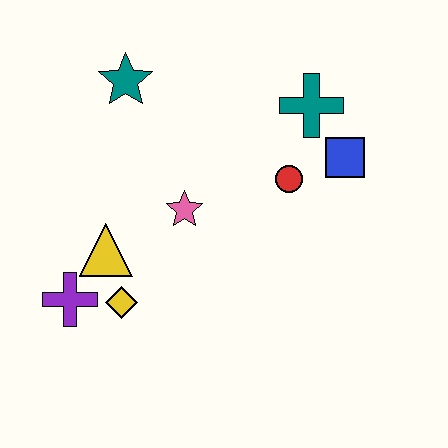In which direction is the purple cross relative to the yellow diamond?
The purple cross is to the left of the yellow diamond.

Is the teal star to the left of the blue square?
Yes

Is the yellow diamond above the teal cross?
No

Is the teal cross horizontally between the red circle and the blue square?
Yes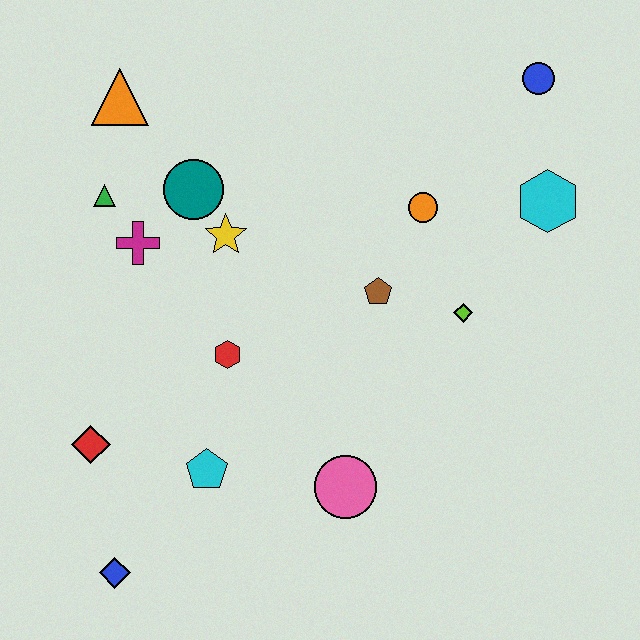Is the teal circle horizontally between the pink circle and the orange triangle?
Yes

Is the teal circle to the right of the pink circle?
No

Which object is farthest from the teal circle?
The blue diamond is farthest from the teal circle.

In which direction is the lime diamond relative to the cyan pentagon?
The lime diamond is to the right of the cyan pentagon.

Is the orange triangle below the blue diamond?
No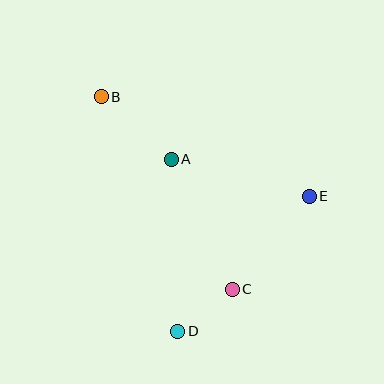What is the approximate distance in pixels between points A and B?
The distance between A and B is approximately 94 pixels.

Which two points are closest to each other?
Points C and D are closest to each other.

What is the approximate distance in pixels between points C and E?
The distance between C and E is approximately 121 pixels.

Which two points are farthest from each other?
Points B and D are farthest from each other.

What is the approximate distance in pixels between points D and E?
The distance between D and E is approximately 188 pixels.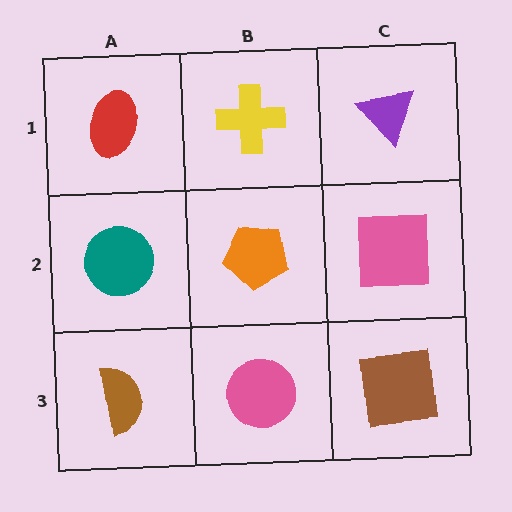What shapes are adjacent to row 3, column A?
A teal circle (row 2, column A), a pink circle (row 3, column B).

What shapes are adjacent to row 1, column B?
An orange pentagon (row 2, column B), a red ellipse (row 1, column A), a purple triangle (row 1, column C).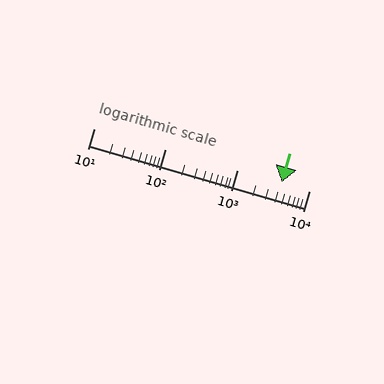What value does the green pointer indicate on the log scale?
The pointer indicates approximately 4200.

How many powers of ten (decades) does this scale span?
The scale spans 3 decades, from 10 to 10000.